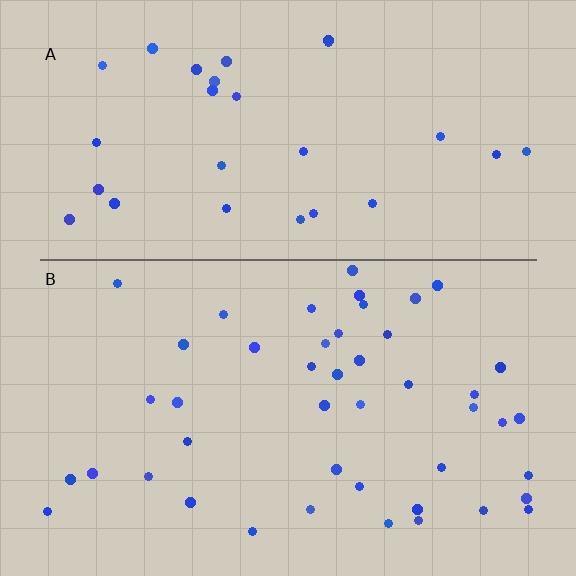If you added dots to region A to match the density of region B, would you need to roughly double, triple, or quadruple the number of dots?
Approximately double.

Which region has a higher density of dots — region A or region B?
B (the bottom).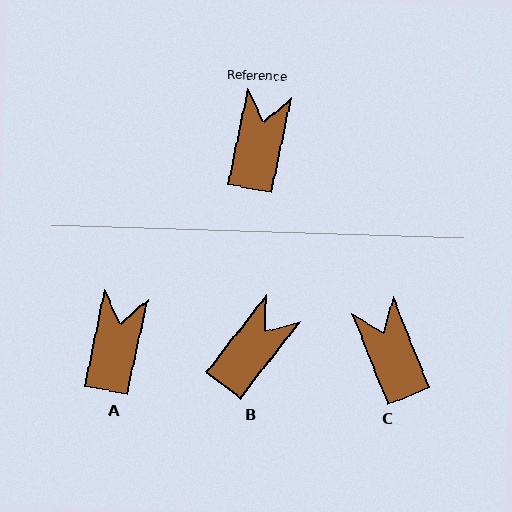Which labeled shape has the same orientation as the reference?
A.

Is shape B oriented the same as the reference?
No, it is off by about 26 degrees.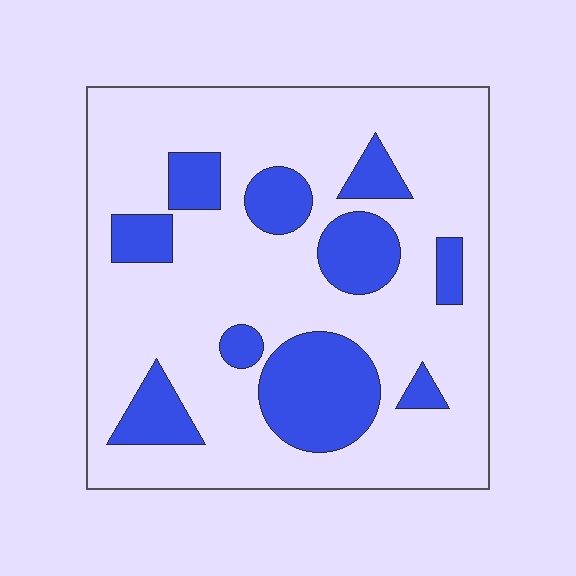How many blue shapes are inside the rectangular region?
10.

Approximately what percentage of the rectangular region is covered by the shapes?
Approximately 25%.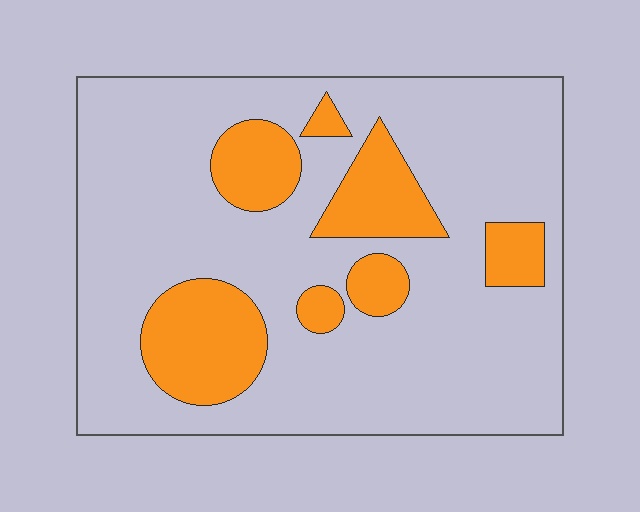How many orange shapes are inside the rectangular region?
7.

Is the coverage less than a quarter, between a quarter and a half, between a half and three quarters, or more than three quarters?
Less than a quarter.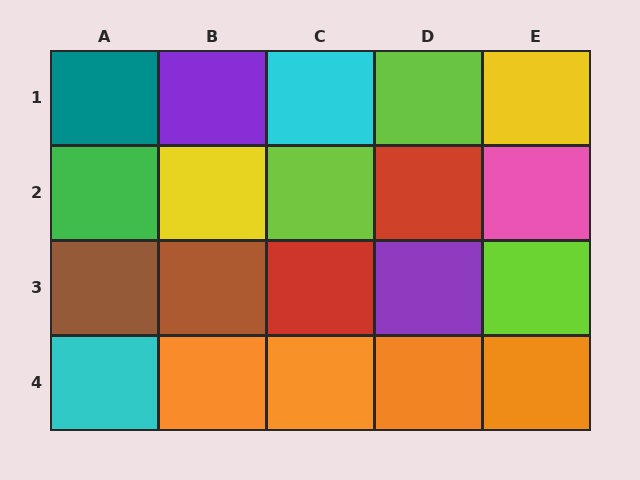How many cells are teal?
1 cell is teal.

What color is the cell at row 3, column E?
Lime.